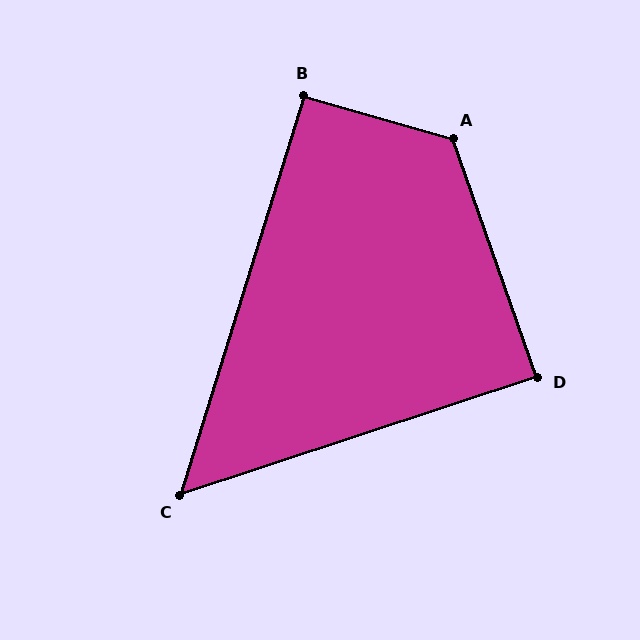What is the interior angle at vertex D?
Approximately 89 degrees (approximately right).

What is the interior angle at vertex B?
Approximately 91 degrees (approximately right).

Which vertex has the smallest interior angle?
C, at approximately 54 degrees.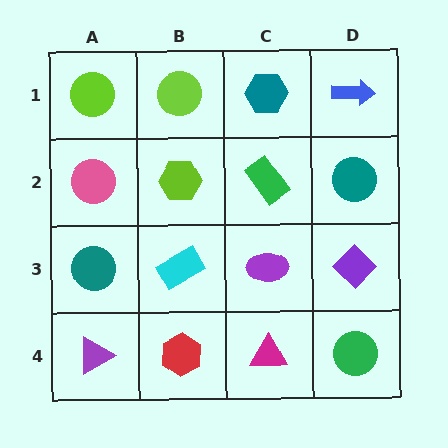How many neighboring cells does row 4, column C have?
3.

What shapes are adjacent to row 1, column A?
A pink circle (row 2, column A), a lime circle (row 1, column B).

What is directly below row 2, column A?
A teal circle.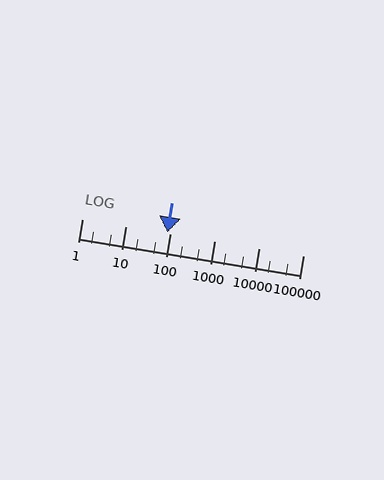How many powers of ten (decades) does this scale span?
The scale spans 5 decades, from 1 to 100000.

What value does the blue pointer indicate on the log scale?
The pointer indicates approximately 84.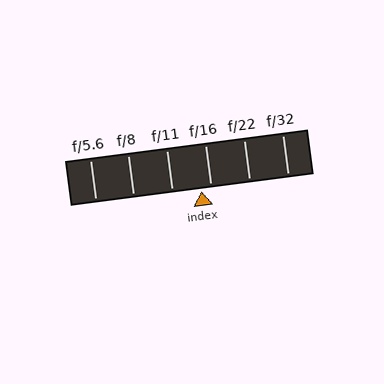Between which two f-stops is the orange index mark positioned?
The index mark is between f/11 and f/16.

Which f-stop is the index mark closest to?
The index mark is closest to f/16.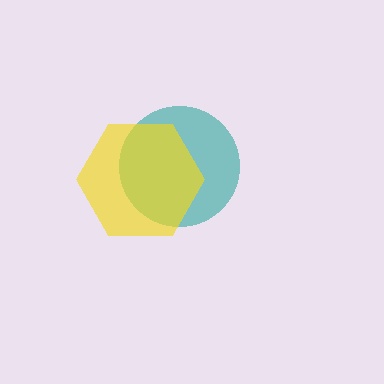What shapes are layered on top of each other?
The layered shapes are: a teal circle, a yellow hexagon.